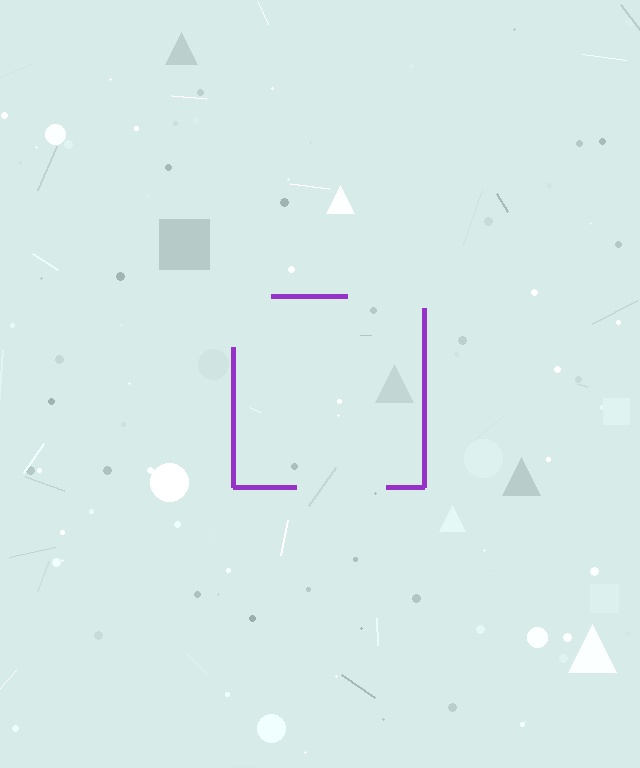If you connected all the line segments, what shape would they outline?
They would outline a square.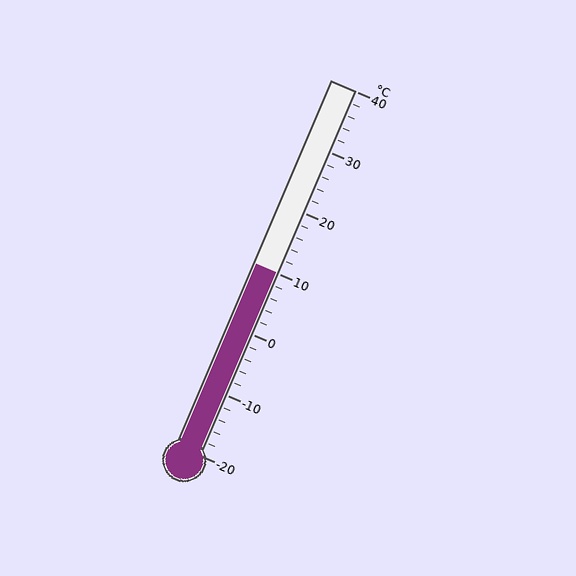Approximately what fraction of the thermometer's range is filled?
The thermometer is filled to approximately 50% of its range.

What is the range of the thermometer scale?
The thermometer scale ranges from -20°C to 40°C.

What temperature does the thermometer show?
The thermometer shows approximately 10°C.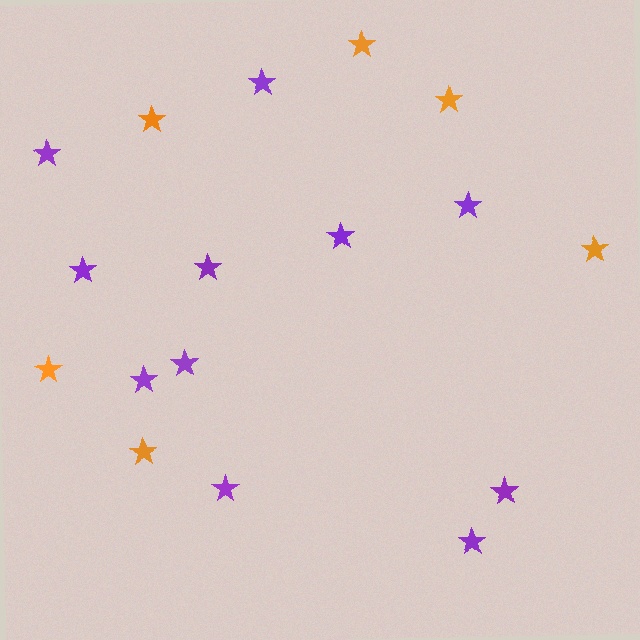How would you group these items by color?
There are 2 groups: one group of purple stars (11) and one group of orange stars (6).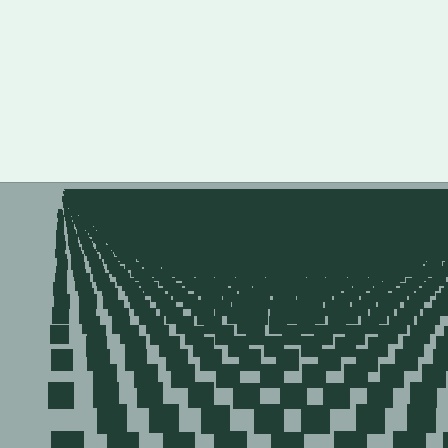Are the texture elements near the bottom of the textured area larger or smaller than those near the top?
Larger. Near the bottom, elements are closer to the viewer and appear at a bigger on-screen size.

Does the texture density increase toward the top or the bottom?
Density increases toward the top.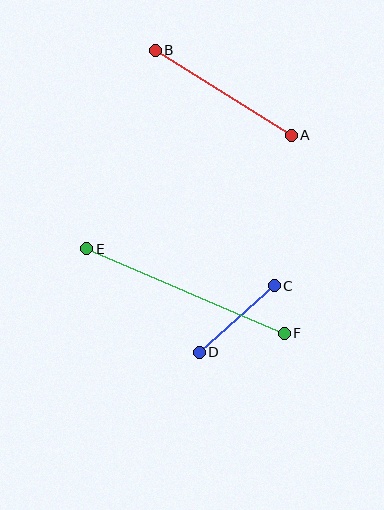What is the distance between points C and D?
The distance is approximately 100 pixels.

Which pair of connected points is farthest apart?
Points E and F are farthest apart.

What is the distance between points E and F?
The distance is approximately 215 pixels.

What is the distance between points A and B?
The distance is approximately 161 pixels.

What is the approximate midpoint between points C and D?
The midpoint is at approximately (237, 319) pixels.